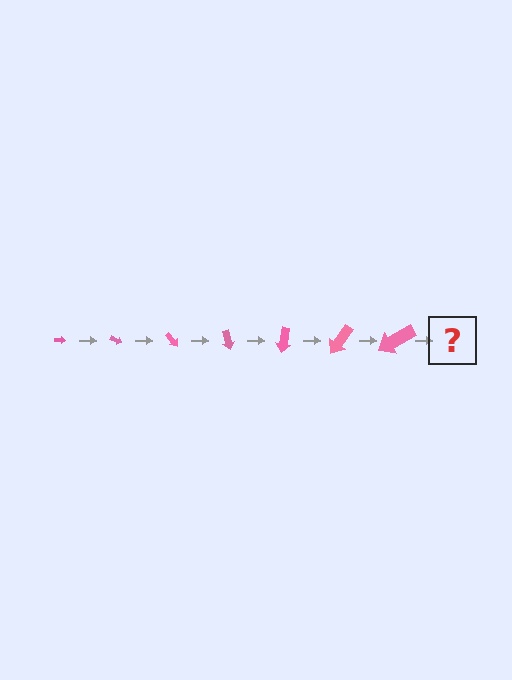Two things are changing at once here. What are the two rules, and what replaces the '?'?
The two rules are that the arrow grows larger each step and it rotates 25 degrees each step. The '?' should be an arrow, larger than the previous one and rotated 175 degrees from the start.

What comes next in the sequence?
The next element should be an arrow, larger than the previous one and rotated 175 degrees from the start.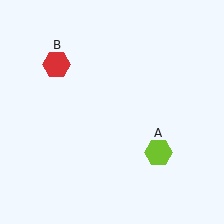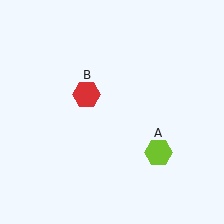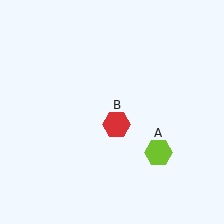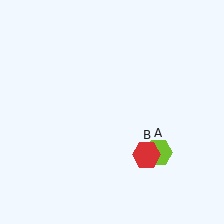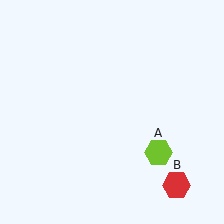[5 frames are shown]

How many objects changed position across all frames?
1 object changed position: red hexagon (object B).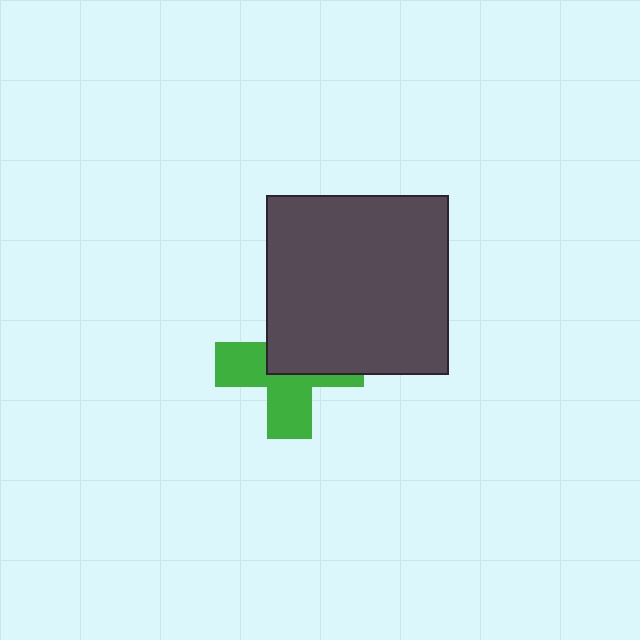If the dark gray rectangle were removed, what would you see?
You would see the complete green cross.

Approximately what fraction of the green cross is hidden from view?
Roughly 49% of the green cross is hidden behind the dark gray rectangle.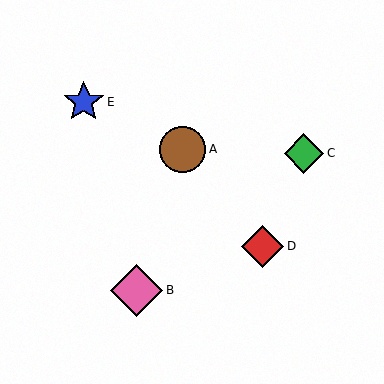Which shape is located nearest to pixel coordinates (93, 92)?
The blue star (labeled E) at (84, 102) is nearest to that location.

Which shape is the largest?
The pink diamond (labeled B) is the largest.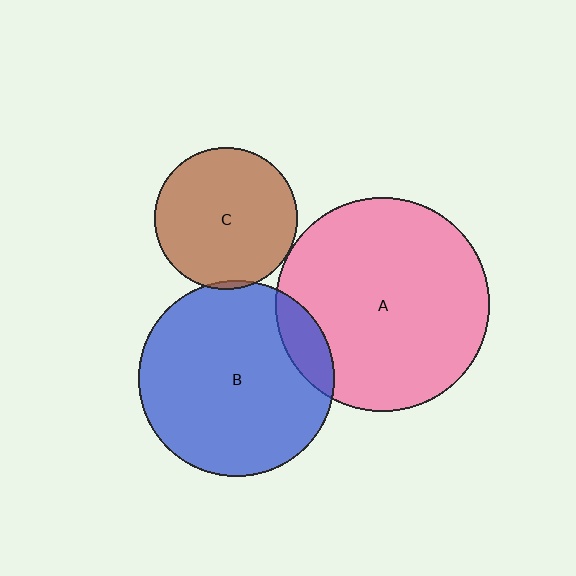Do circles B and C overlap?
Yes.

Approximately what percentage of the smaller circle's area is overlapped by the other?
Approximately 5%.